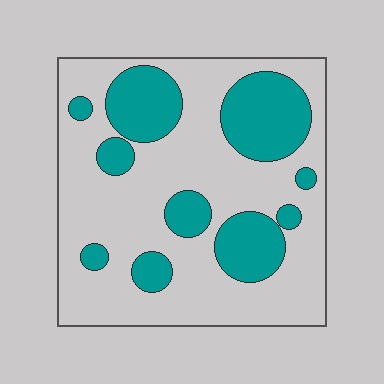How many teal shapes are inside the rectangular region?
10.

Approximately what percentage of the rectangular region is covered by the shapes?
Approximately 30%.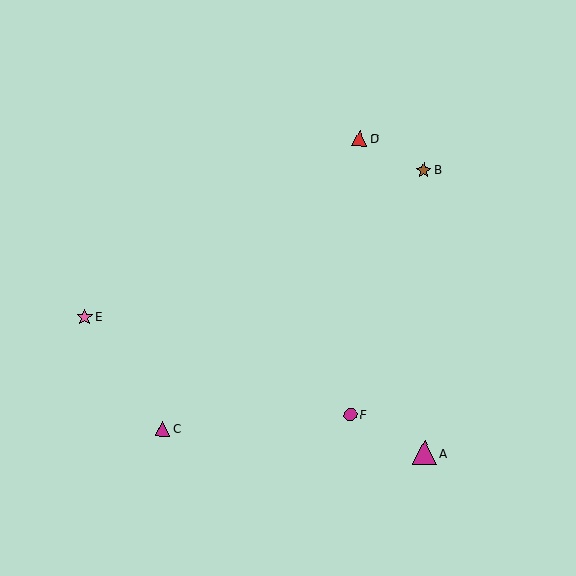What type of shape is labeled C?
Shape C is a magenta triangle.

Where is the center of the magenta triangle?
The center of the magenta triangle is at (425, 453).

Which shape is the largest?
The magenta triangle (labeled A) is the largest.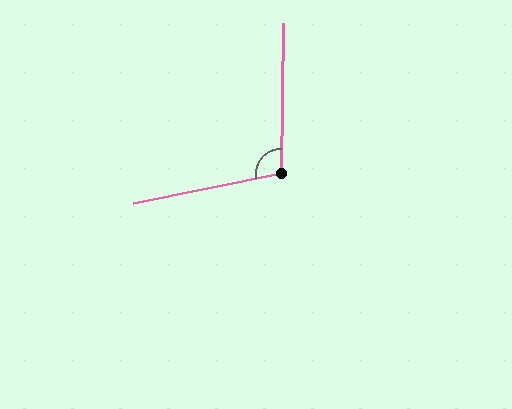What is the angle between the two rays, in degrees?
Approximately 102 degrees.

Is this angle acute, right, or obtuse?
It is obtuse.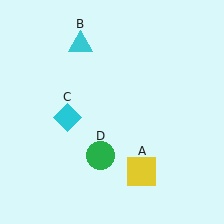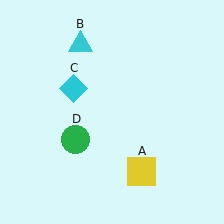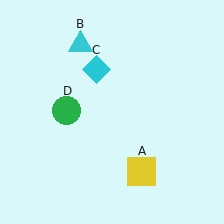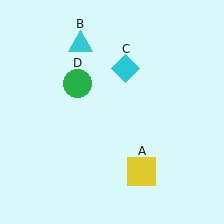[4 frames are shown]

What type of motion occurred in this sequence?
The cyan diamond (object C), green circle (object D) rotated clockwise around the center of the scene.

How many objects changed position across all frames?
2 objects changed position: cyan diamond (object C), green circle (object D).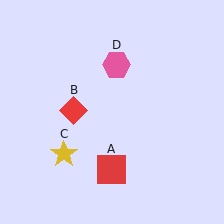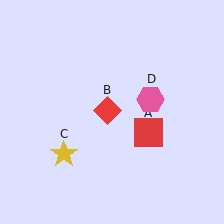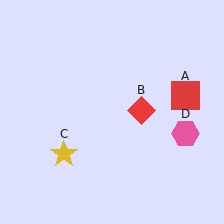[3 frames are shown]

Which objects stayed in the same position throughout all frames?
Yellow star (object C) remained stationary.